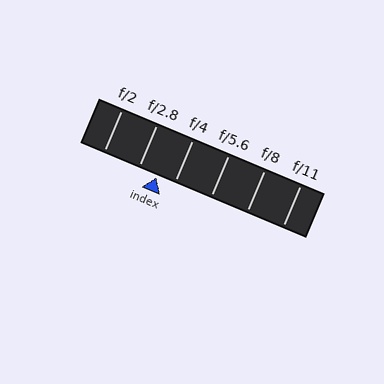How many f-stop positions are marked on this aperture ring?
There are 6 f-stop positions marked.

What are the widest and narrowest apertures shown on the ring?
The widest aperture shown is f/2 and the narrowest is f/11.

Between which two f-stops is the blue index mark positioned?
The index mark is between f/2.8 and f/4.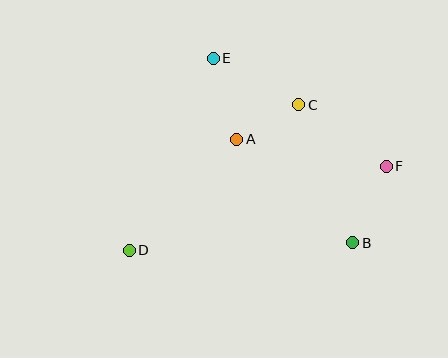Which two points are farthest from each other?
Points D and F are farthest from each other.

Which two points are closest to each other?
Points A and C are closest to each other.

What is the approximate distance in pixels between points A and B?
The distance between A and B is approximately 155 pixels.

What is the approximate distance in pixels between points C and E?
The distance between C and E is approximately 97 pixels.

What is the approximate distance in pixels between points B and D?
The distance between B and D is approximately 223 pixels.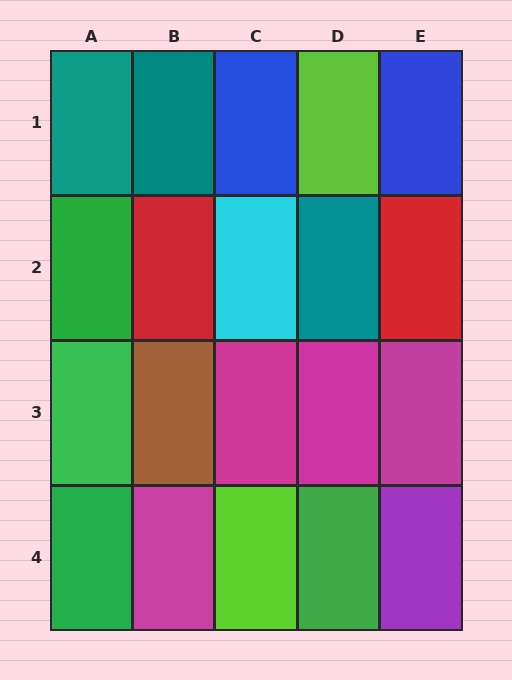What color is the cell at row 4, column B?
Magenta.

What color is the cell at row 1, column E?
Blue.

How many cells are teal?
3 cells are teal.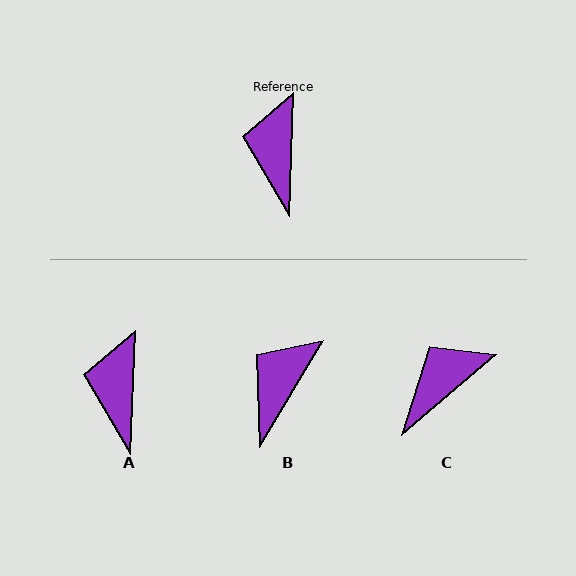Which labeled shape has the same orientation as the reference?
A.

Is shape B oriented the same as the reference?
No, it is off by about 29 degrees.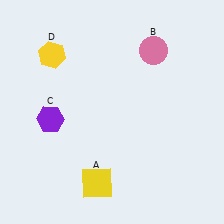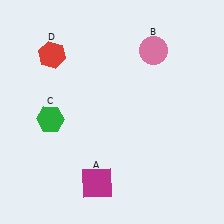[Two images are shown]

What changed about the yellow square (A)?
In Image 1, A is yellow. In Image 2, it changed to magenta.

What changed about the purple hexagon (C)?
In Image 1, C is purple. In Image 2, it changed to green.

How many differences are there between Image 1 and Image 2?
There are 3 differences between the two images.